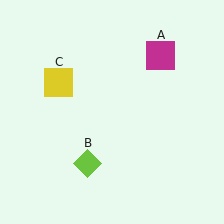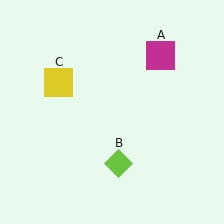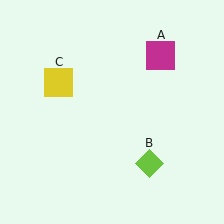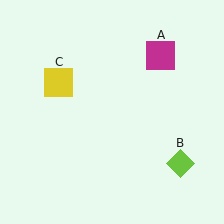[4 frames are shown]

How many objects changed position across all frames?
1 object changed position: lime diamond (object B).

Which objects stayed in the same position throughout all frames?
Magenta square (object A) and yellow square (object C) remained stationary.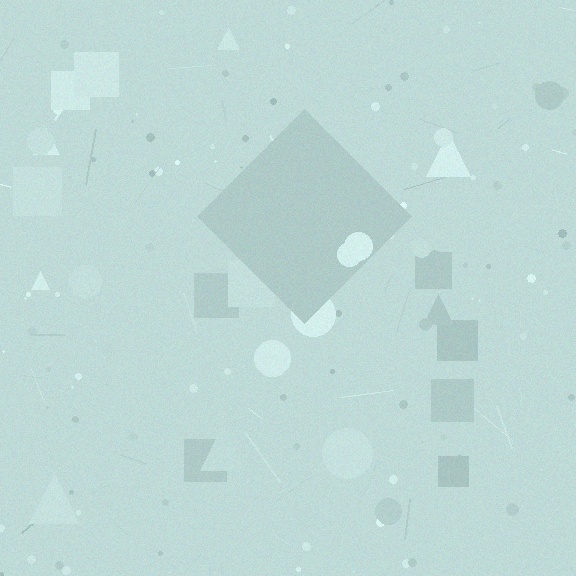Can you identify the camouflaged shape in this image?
The camouflaged shape is a diamond.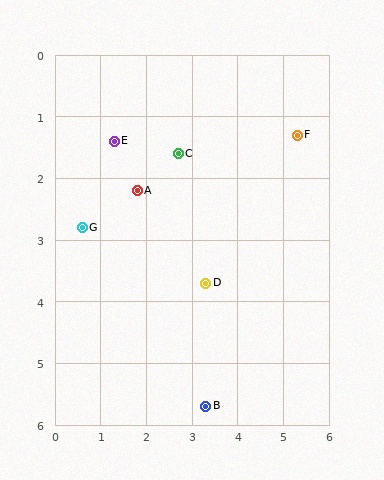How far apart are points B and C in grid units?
Points B and C are about 4.1 grid units apart.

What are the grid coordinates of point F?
Point F is at approximately (5.3, 1.3).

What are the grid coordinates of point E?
Point E is at approximately (1.3, 1.4).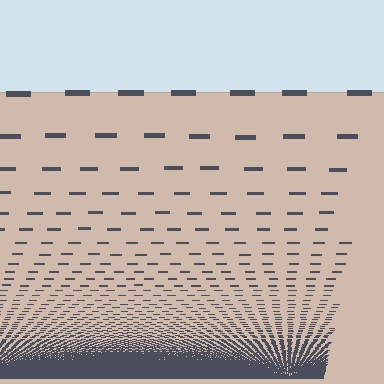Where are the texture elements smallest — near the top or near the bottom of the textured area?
Near the bottom.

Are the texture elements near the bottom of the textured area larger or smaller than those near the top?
Smaller. The gradient is inverted — elements near the bottom are smaller and denser.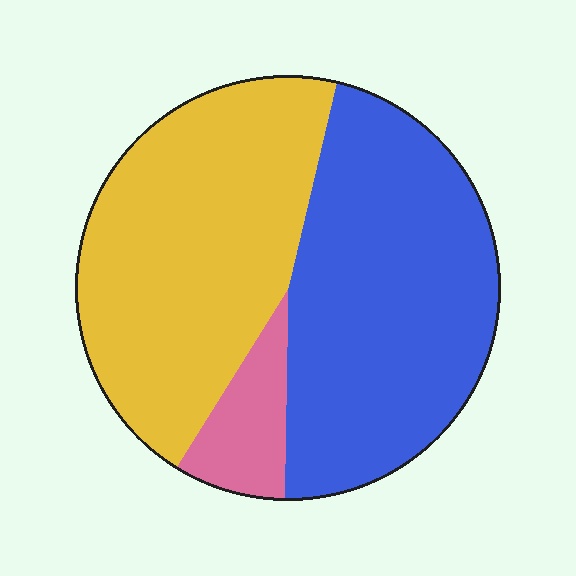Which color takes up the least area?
Pink, at roughly 10%.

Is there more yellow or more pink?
Yellow.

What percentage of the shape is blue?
Blue covers about 45% of the shape.